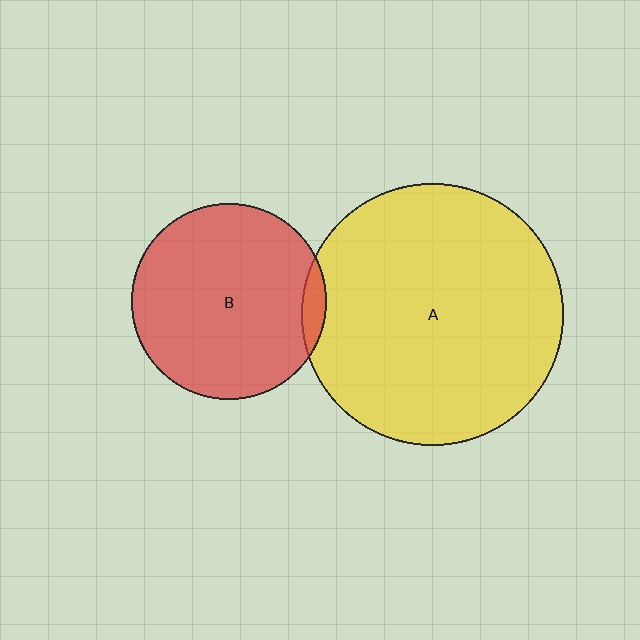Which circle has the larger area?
Circle A (yellow).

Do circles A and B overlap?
Yes.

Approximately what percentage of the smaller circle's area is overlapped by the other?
Approximately 5%.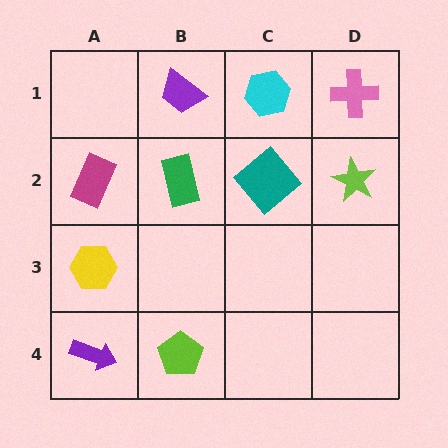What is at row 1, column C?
A cyan hexagon.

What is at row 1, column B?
A purple trapezoid.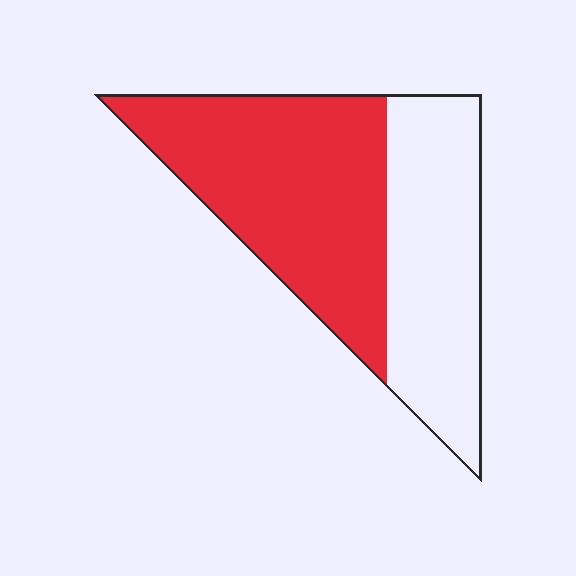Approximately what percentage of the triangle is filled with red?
Approximately 55%.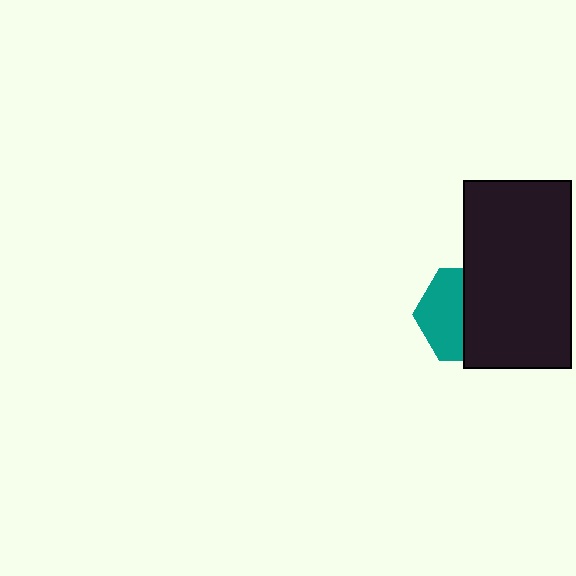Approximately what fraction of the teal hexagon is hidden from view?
Roughly 53% of the teal hexagon is hidden behind the black rectangle.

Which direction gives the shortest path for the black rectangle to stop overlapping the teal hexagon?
Moving right gives the shortest separation.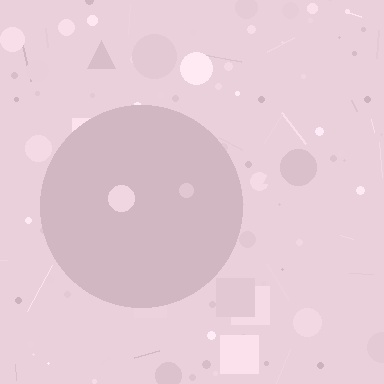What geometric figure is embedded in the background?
A circle is embedded in the background.